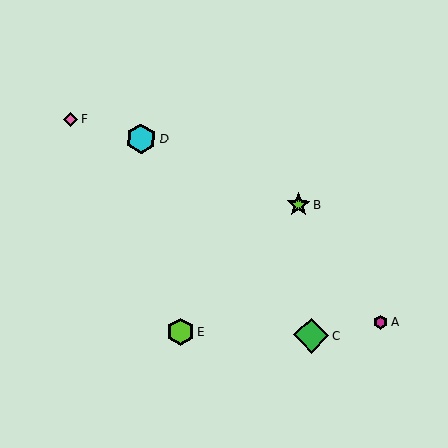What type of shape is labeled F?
Shape F is a pink diamond.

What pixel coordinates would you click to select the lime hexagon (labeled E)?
Click at (181, 331) to select the lime hexagon E.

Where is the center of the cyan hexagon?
The center of the cyan hexagon is at (141, 139).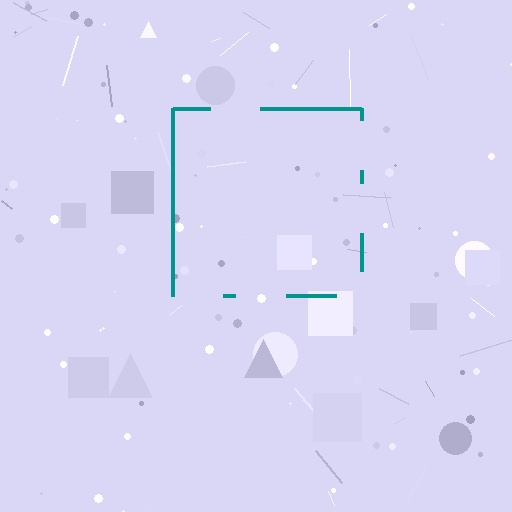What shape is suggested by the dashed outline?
The dashed outline suggests a square.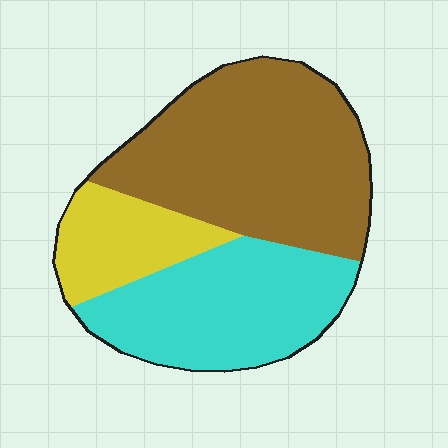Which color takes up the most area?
Brown, at roughly 50%.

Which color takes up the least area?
Yellow, at roughly 15%.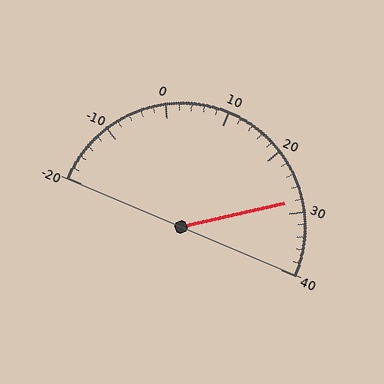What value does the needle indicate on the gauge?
The needle indicates approximately 28.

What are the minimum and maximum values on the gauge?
The gauge ranges from -20 to 40.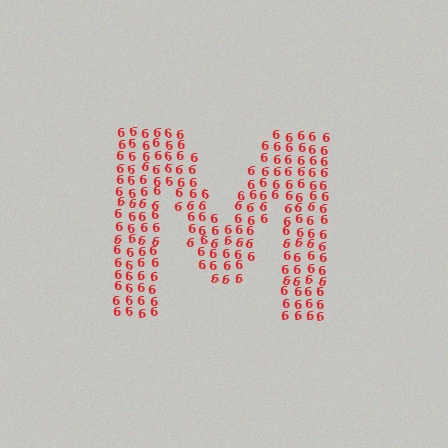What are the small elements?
The small elements are digit 6's.